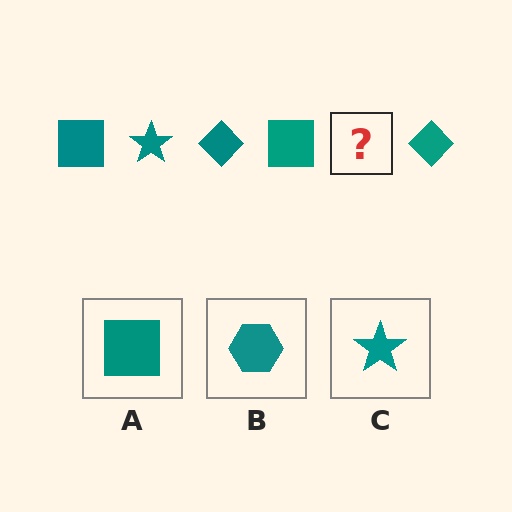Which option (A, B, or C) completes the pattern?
C.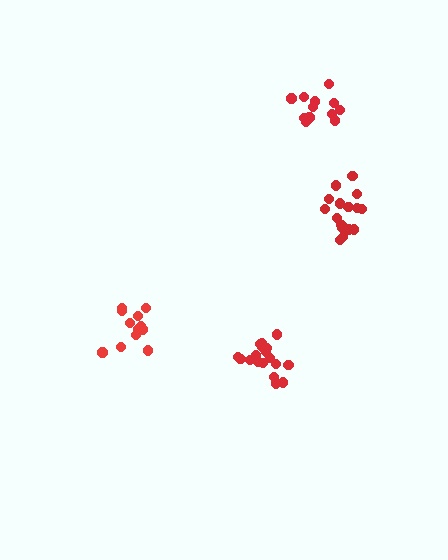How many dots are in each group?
Group 1: 12 dots, Group 2: 18 dots, Group 3: 17 dots, Group 4: 12 dots (59 total).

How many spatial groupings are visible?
There are 4 spatial groupings.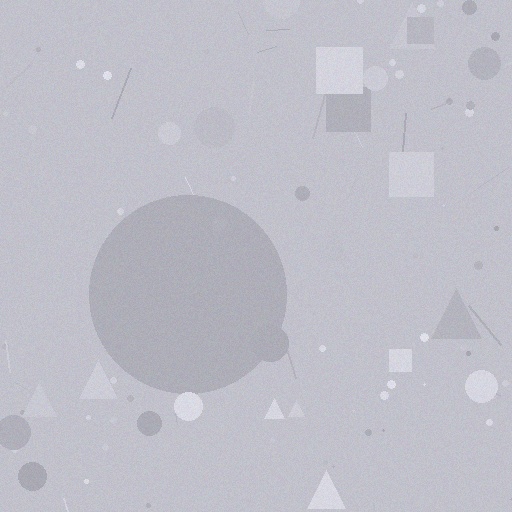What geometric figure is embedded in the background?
A circle is embedded in the background.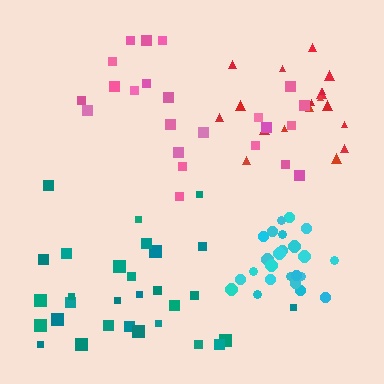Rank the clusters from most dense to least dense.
cyan, red, teal, pink.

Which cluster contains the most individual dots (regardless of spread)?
Teal (30).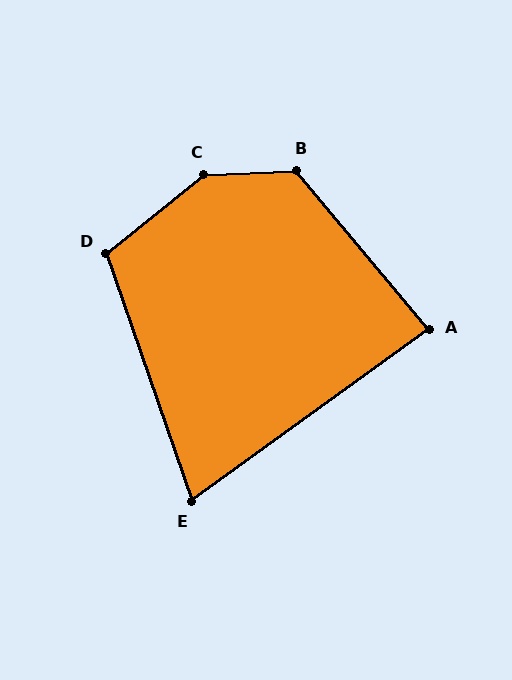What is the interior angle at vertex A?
Approximately 86 degrees (approximately right).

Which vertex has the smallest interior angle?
E, at approximately 73 degrees.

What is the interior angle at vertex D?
Approximately 110 degrees (obtuse).